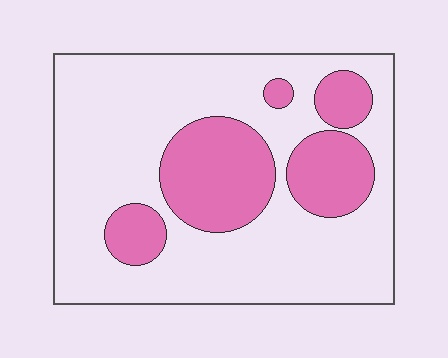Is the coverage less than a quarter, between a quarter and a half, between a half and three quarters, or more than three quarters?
Between a quarter and a half.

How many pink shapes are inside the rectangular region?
5.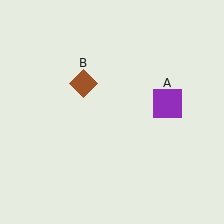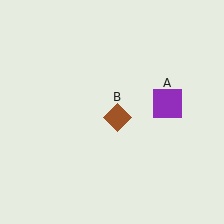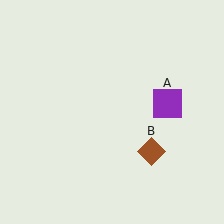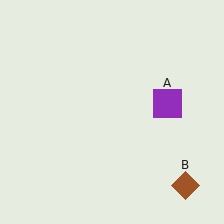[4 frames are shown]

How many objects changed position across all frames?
1 object changed position: brown diamond (object B).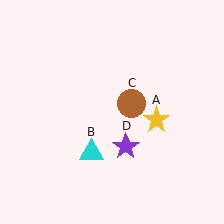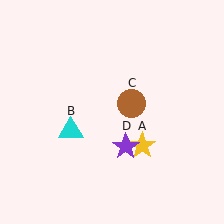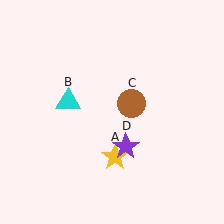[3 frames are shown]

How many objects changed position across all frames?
2 objects changed position: yellow star (object A), cyan triangle (object B).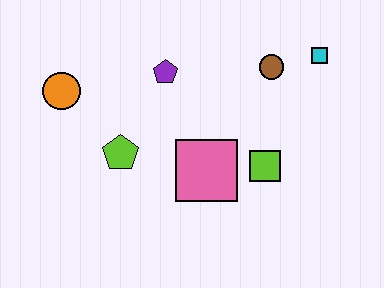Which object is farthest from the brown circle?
The orange circle is farthest from the brown circle.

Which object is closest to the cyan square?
The brown circle is closest to the cyan square.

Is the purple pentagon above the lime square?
Yes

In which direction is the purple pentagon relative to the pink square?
The purple pentagon is above the pink square.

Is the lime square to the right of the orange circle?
Yes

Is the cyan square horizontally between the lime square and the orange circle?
No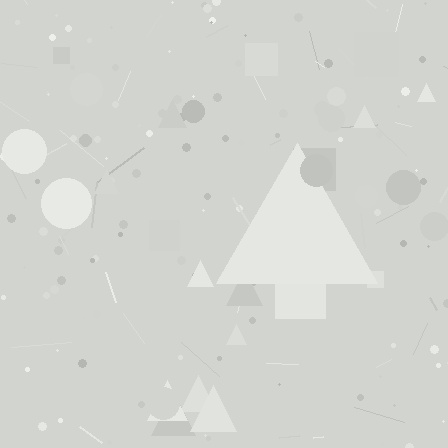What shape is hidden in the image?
A triangle is hidden in the image.